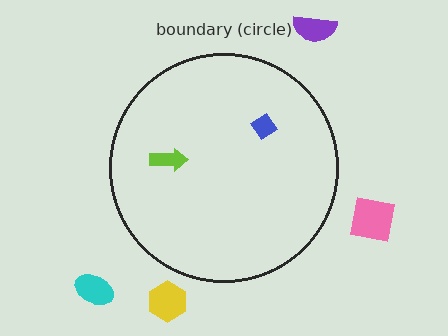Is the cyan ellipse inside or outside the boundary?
Outside.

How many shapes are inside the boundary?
2 inside, 4 outside.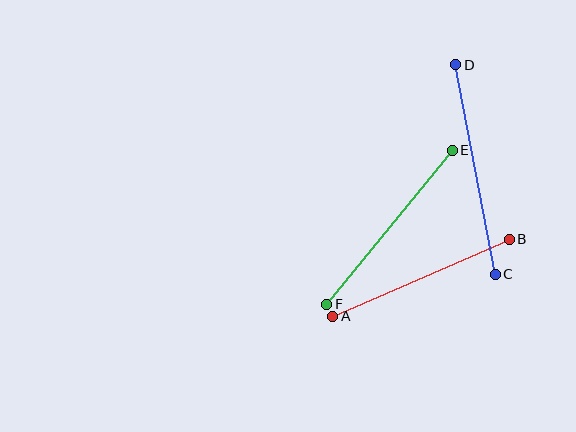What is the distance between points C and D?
The distance is approximately 213 pixels.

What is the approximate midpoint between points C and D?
The midpoint is at approximately (475, 169) pixels.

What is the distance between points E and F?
The distance is approximately 198 pixels.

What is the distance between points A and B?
The distance is approximately 192 pixels.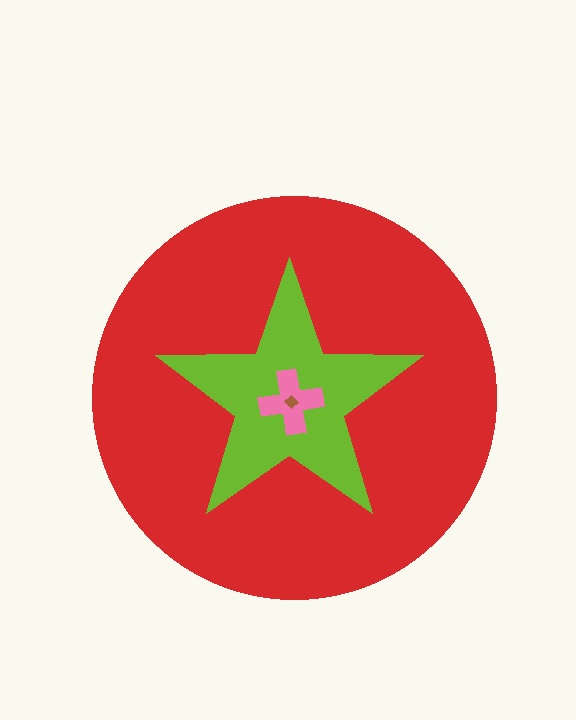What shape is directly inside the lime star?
The pink cross.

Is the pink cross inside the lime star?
Yes.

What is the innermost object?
The brown diamond.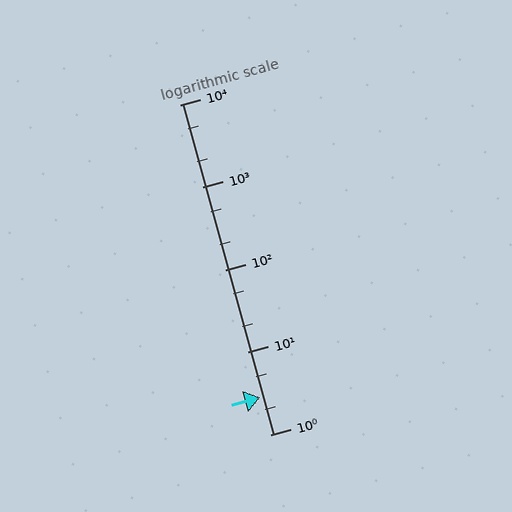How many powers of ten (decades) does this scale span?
The scale spans 4 decades, from 1 to 10000.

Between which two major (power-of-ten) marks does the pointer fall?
The pointer is between 1 and 10.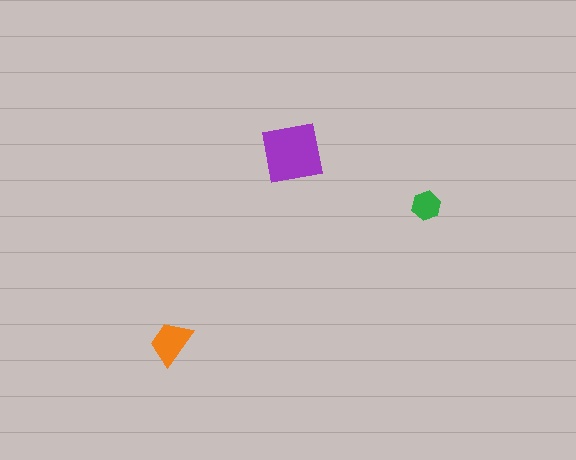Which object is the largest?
The purple square.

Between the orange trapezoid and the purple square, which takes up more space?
The purple square.